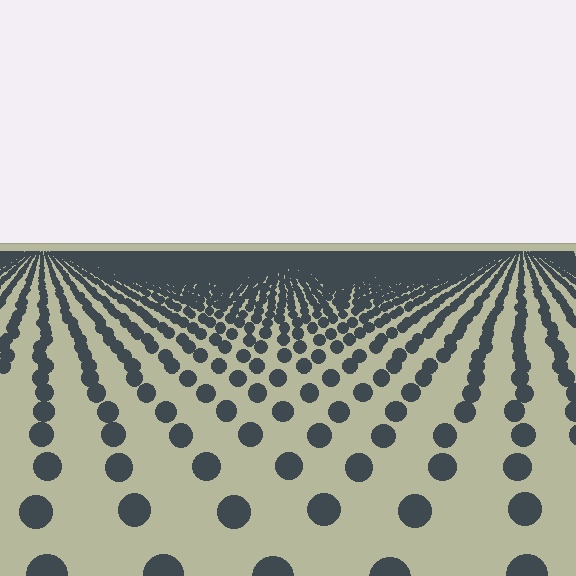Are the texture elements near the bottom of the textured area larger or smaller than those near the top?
Larger. Near the bottom, elements are closer to the viewer and appear at a bigger on-screen size.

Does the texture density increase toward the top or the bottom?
Density increases toward the top.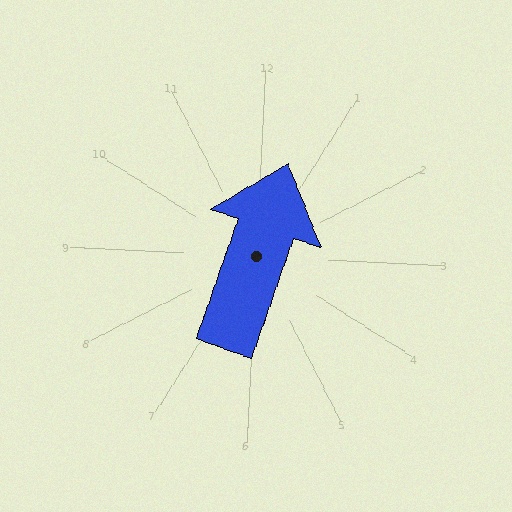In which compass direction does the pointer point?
North.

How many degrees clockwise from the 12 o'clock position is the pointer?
Approximately 16 degrees.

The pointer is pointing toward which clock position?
Roughly 1 o'clock.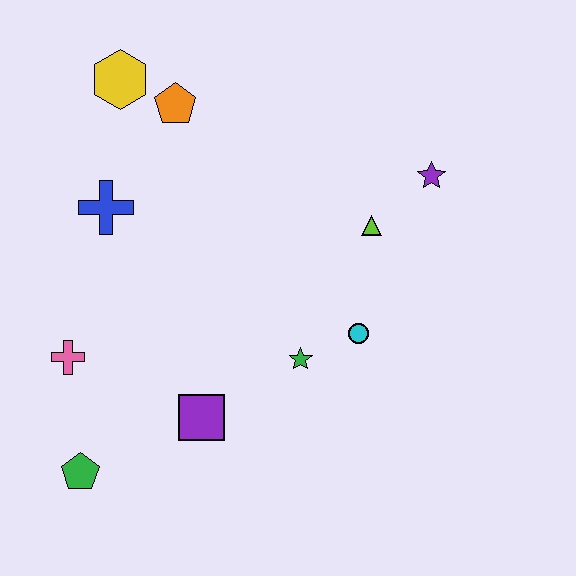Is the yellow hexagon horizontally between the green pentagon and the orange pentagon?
Yes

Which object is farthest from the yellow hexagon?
The green pentagon is farthest from the yellow hexagon.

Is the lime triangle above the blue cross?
No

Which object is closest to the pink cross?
The green pentagon is closest to the pink cross.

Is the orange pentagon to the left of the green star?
Yes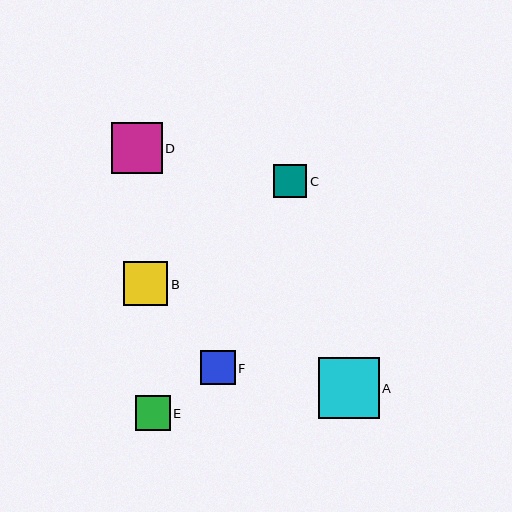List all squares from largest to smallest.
From largest to smallest: A, D, B, E, F, C.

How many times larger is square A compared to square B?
Square A is approximately 1.4 times the size of square B.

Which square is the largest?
Square A is the largest with a size of approximately 61 pixels.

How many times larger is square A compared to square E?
Square A is approximately 1.7 times the size of square E.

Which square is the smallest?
Square C is the smallest with a size of approximately 34 pixels.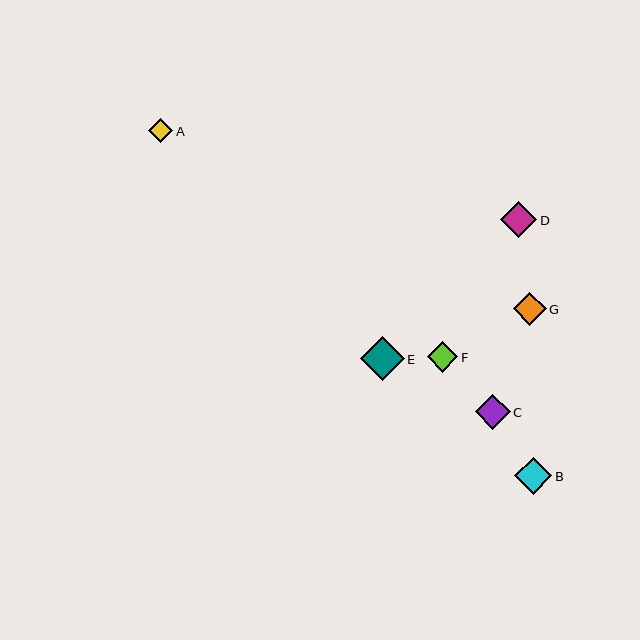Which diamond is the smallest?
Diamond A is the smallest with a size of approximately 24 pixels.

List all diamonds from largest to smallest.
From largest to smallest: E, B, D, C, G, F, A.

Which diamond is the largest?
Diamond E is the largest with a size of approximately 44 pixels.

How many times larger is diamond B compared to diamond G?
Diamond B is approximately 1.1 times the size of diamond G.